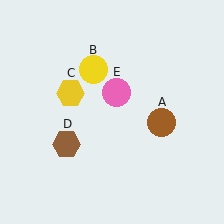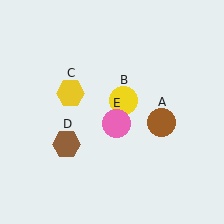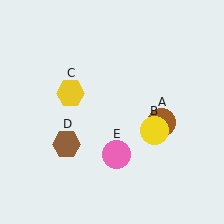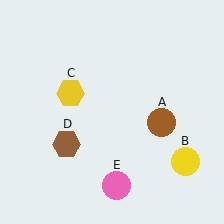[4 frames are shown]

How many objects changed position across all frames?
2 objects changed position: yellow circle (object B), pink circle (object E).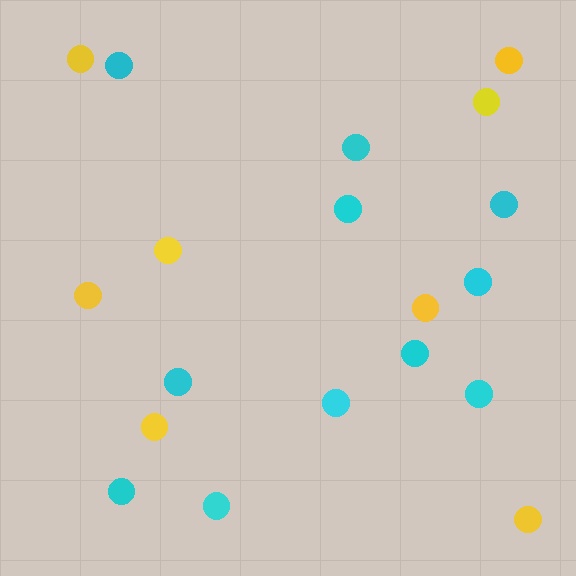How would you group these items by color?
There are 2 groups: one group of cyan circles (11) and one group of yellow circles (8).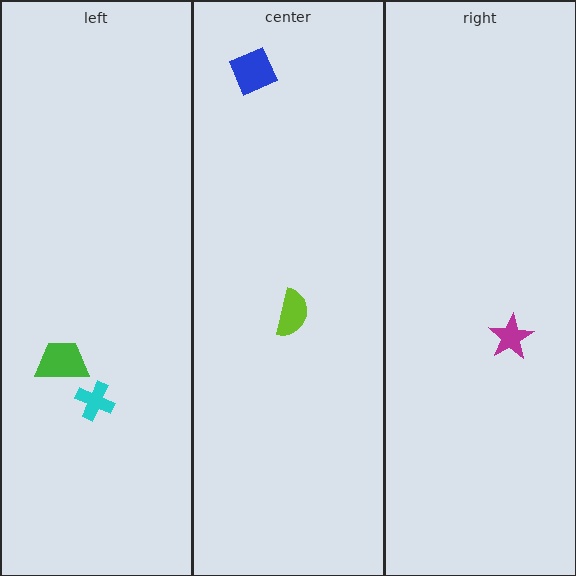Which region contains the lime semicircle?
The center region.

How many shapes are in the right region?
1.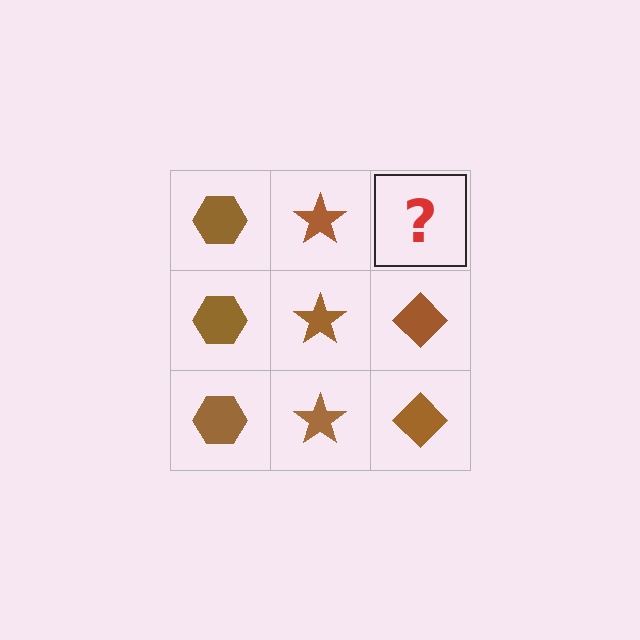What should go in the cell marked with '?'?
The missing cell should contain a brown diamond.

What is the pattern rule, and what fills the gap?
The rule is that each column has a consistent shape. The gap should be filled with a brown diamond.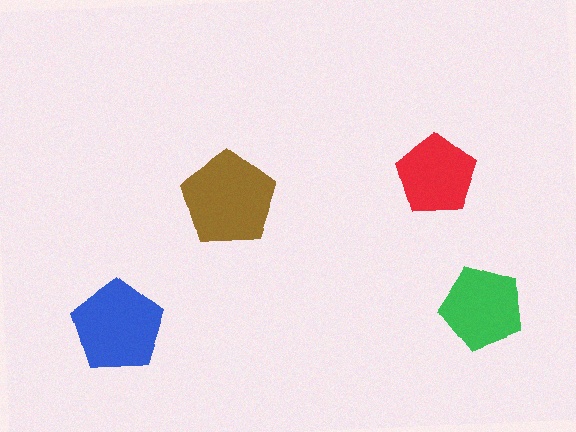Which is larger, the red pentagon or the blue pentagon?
The blue one.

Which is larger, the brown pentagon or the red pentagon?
The brown one.